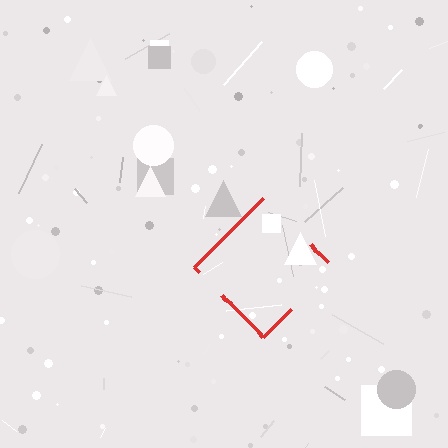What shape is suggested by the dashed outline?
The dashed outline suggests a diamond.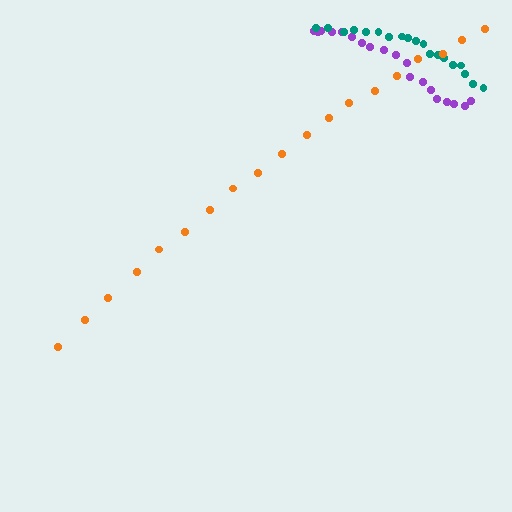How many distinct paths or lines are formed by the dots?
There are 3 distinct paths.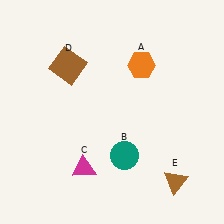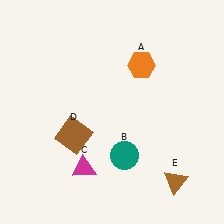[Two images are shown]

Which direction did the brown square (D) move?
The brown square (D) moved down.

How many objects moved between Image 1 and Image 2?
1 object moved between the two images.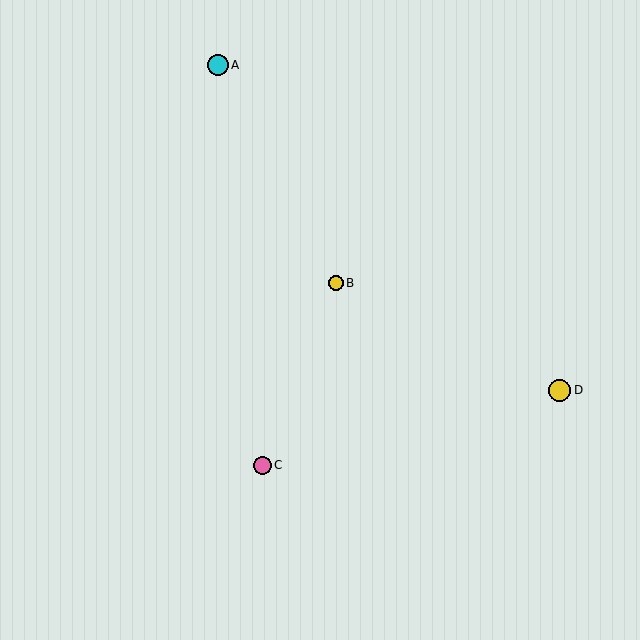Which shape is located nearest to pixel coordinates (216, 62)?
The cyan circle (labeled A) at (218, 65) is nearest to that location.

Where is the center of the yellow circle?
The center of the yellow circle is at (336, 283).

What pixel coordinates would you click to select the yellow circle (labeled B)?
Click at (336, 283) to select the yellow circle B.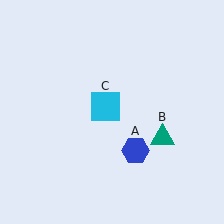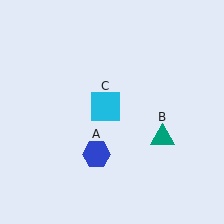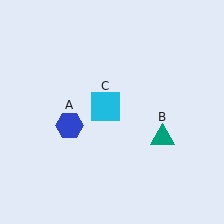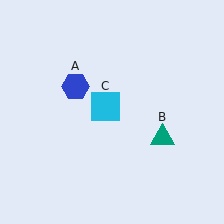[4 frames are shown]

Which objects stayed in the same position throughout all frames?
Teal triangle (object B) and cyan square (object C) remained stationary.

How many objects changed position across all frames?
1 object changed position: blue hexagon (object A).